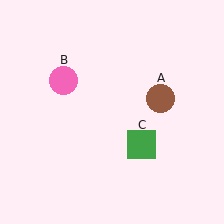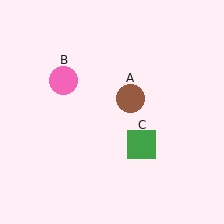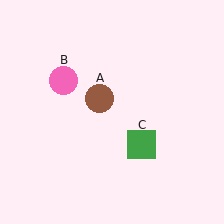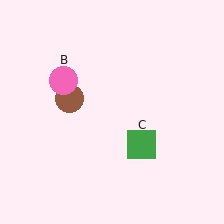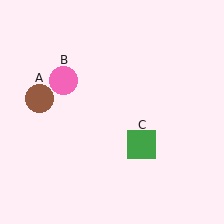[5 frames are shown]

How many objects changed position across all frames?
1 object changed position: brown circle (object A).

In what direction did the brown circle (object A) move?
The brown circle (object A) moved left.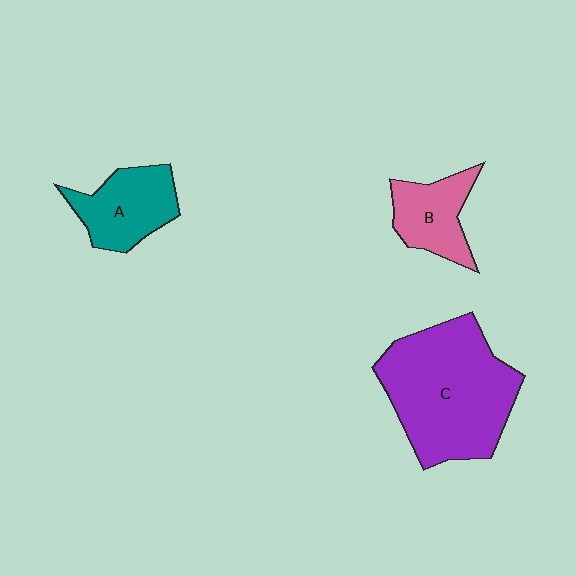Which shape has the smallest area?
Shape B (pink).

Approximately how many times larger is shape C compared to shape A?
Approximately 2.2 times.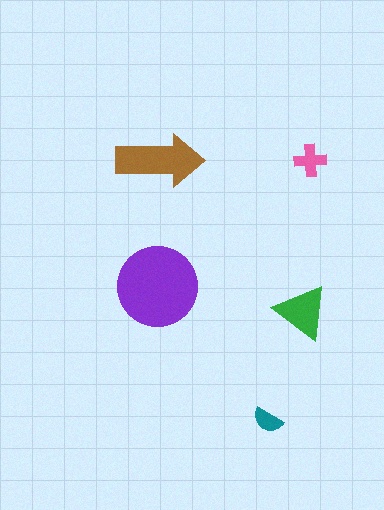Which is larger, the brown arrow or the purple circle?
The purple circle.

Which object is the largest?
The purple circle.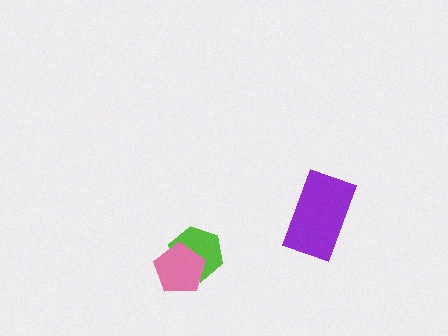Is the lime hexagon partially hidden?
Yes, it is partially covered by another shape.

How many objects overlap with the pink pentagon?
1 object overlaps with the pink pentagon.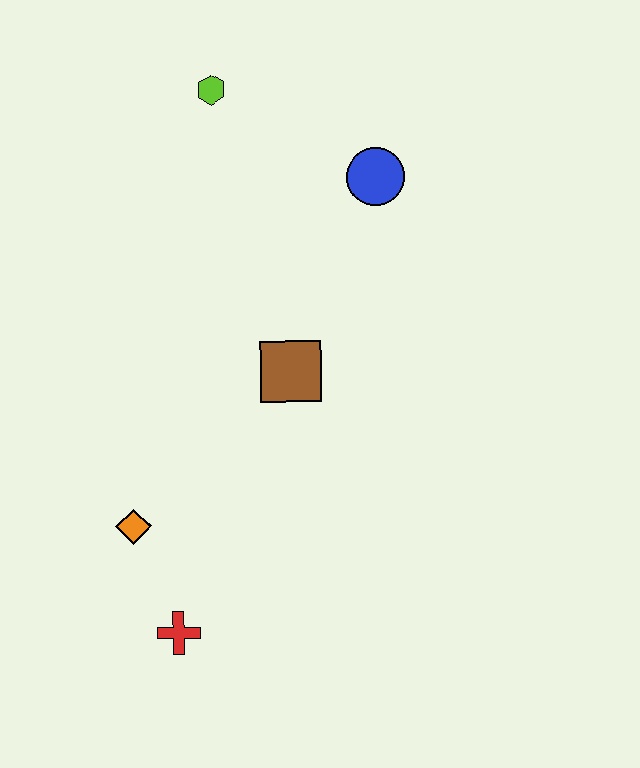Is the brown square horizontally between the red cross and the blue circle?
Yes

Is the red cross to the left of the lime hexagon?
Yes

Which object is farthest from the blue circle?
The red cross is farthest from the blue circle.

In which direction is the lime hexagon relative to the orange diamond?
The lime hexagon is above the orange diamond.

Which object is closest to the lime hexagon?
The blue circle is closest to the lime hexagon.